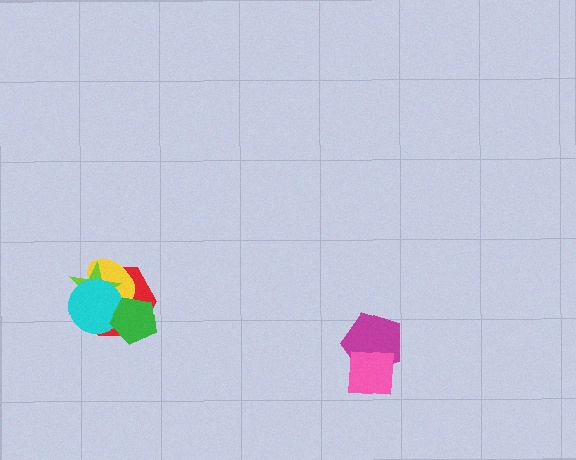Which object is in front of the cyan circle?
The green pentagon is in front of the cyan circle.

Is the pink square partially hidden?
No, no other shape covers it.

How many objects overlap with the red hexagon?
4 objects overlap with the red hexagon.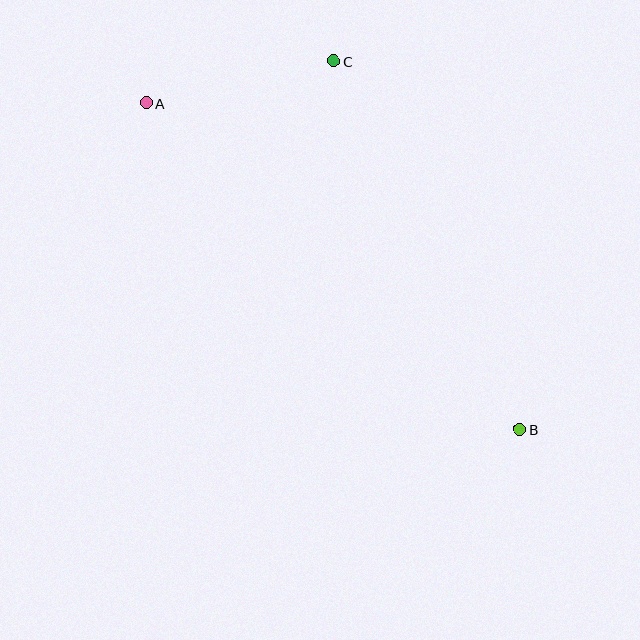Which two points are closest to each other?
Points A and C are closest to each other.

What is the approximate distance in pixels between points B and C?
The distance between B and C is approximately 413 pixels.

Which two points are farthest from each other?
Points A and B are farthest from each other.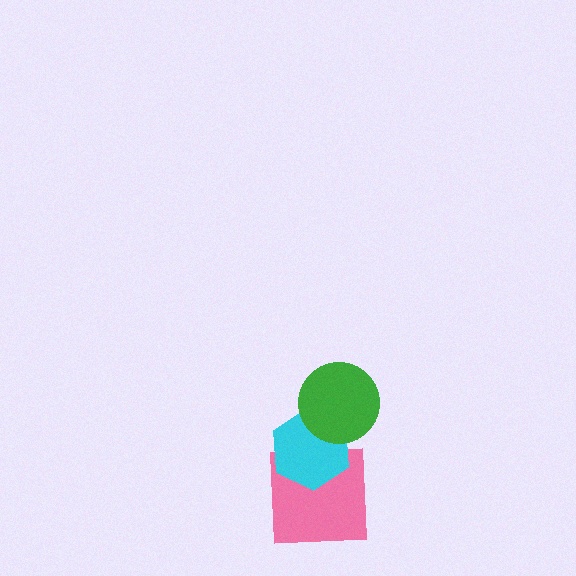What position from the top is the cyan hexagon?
The cyan hexagon is 2nd from the top.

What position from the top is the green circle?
The green circle is 1st from the top.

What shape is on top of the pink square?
The cyan hexagon is on top of the pink square.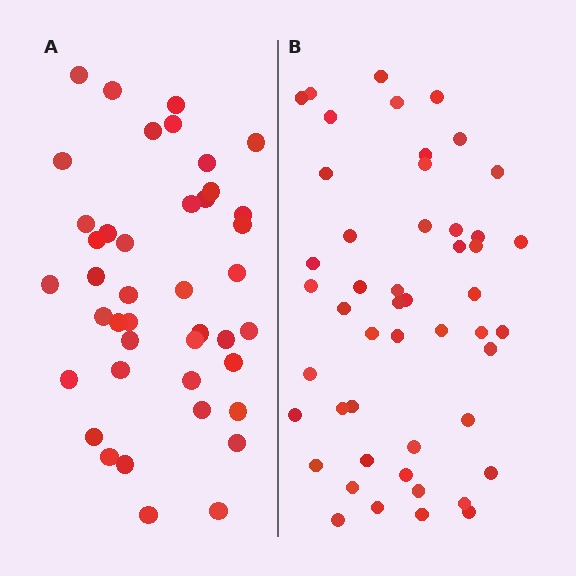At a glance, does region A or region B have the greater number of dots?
Region B (the right region) has more dots.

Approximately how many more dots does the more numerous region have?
Region B has roughly 8 or so more dots than region A.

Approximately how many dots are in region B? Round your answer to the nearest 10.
About 50 dots. (The exact count is 49, which rounds to 50.)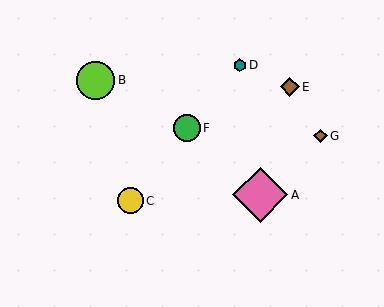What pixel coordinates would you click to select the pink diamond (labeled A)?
Click at (260, 195) to select the pink diamond A.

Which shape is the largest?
The pink diamond (labeled A) is the largest.